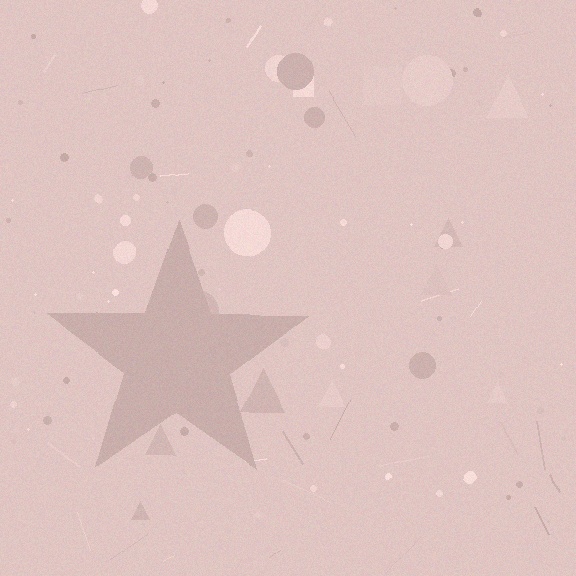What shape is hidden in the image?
A star is hidden in the image.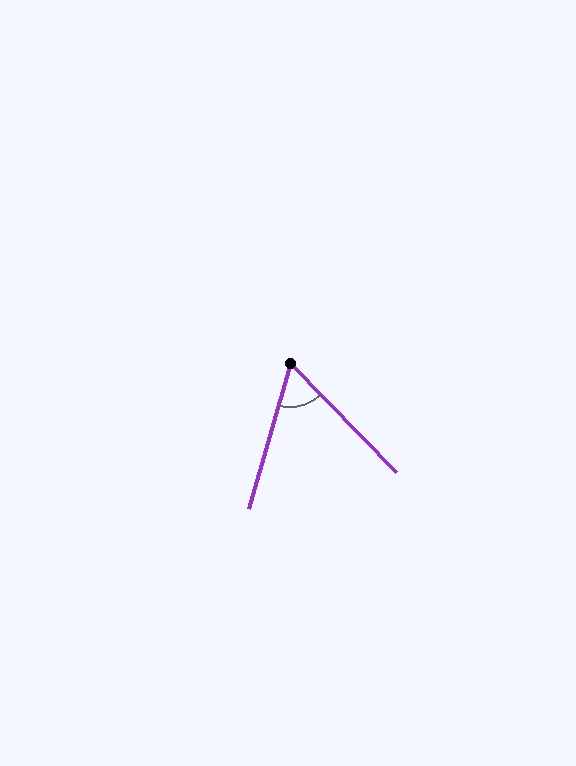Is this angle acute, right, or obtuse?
It is acute.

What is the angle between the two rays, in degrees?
Approximately 60 degrees.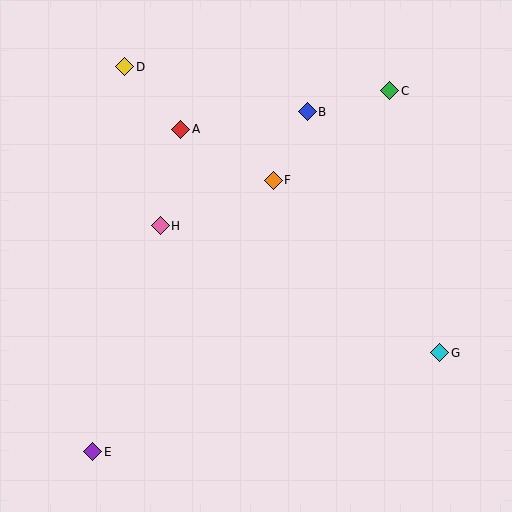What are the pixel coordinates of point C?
Point C is at (390, 91).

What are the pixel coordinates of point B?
Point B is at (307, 112).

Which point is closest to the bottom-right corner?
Point G is closest to the bottom-right corner.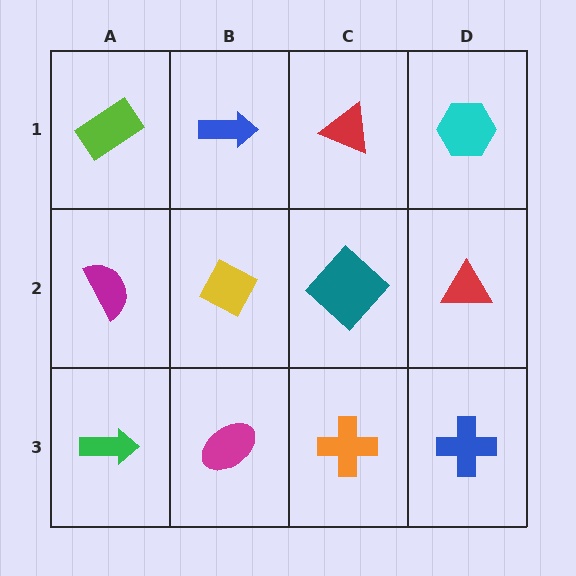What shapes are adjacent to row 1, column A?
A magenta semicircle (row 2, column A), a blue arrow (row 1, column B).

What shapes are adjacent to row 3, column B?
A yellow diamond (row 2, column B), a green arrow (row 3, column A), an orange cross (row 3, column C).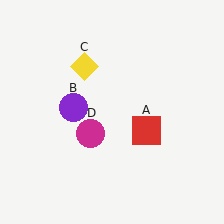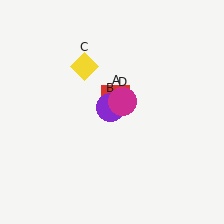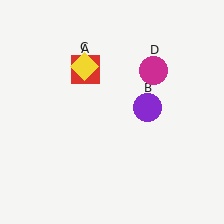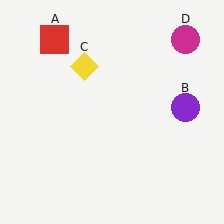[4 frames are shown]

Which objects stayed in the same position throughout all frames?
Yellow diamond (object C) remained stationary.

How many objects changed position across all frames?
3 objects changed position: red square (object A), purple circle (object B), magenta circle (object D).